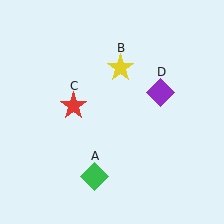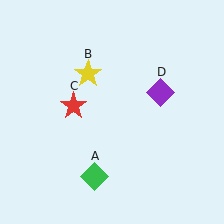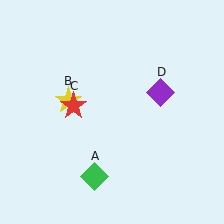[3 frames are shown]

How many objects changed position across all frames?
1 object changed position: yellow star (object B).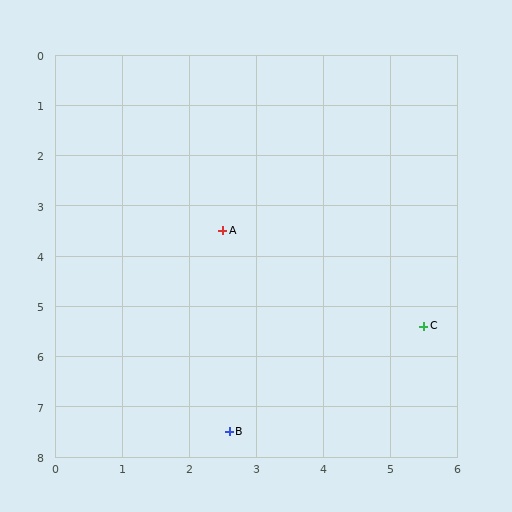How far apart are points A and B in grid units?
Points A and B are about 4.0 grid units apart.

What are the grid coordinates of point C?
Point C is at approximately (5.5, 5.4).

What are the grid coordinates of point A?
Point A is at approximately (2.5, 3.5).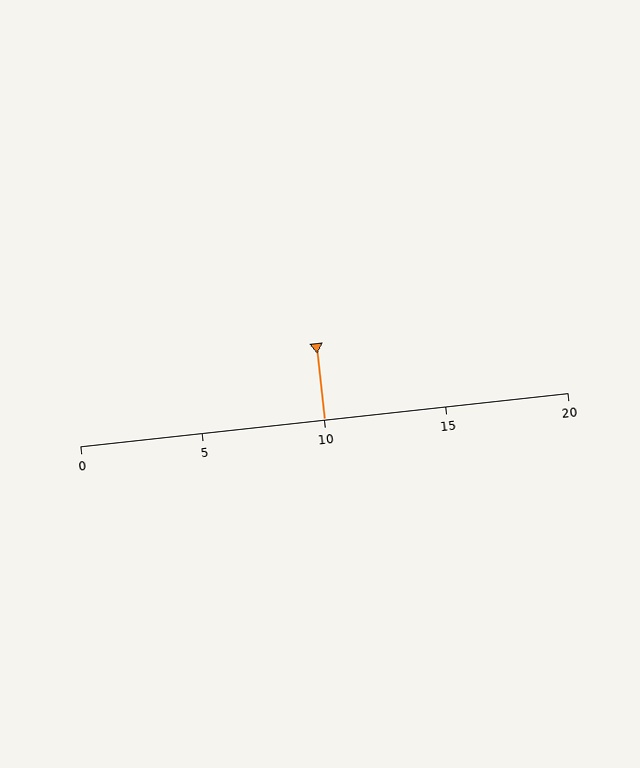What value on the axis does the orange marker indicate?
The marker indicates approximately 10.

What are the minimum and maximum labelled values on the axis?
The axis runs from 0 to 20.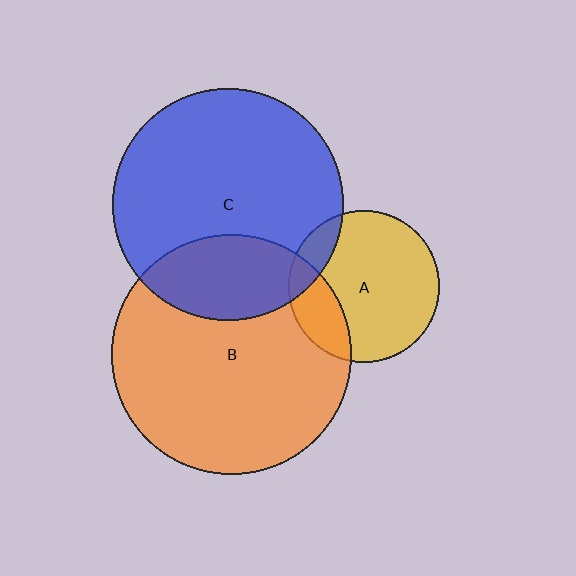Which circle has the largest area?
Circle B (orange).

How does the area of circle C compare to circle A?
Approximately 2.3 times.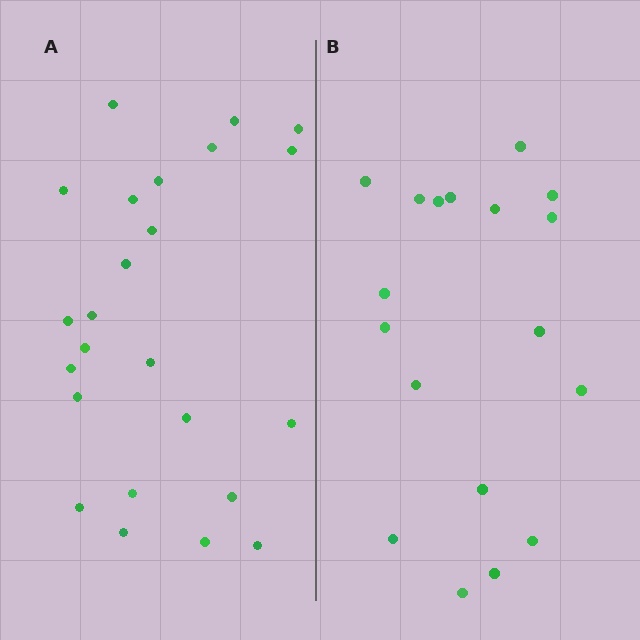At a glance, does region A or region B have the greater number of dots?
Region A (the left region) has more dots.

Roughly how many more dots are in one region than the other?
Region A has about 6 more dots than region B.